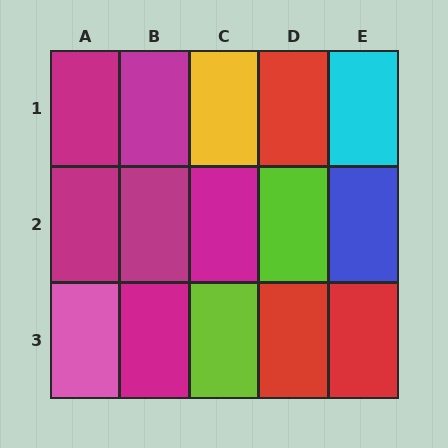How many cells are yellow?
1 cell is yellow.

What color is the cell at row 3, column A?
Pink.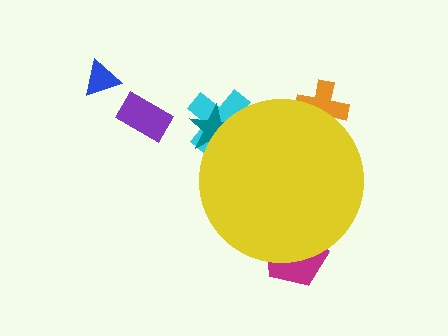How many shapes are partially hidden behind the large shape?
4 shapes are partially hidden.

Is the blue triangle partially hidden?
No, the blue triangle is fully visible.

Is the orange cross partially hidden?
Yes, the orange cross is partially hidden behind the yellow circle.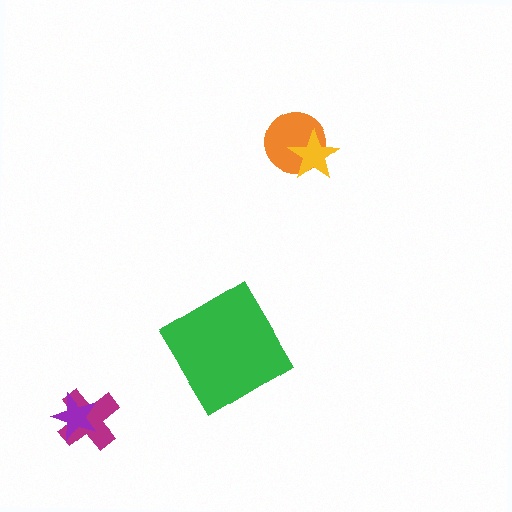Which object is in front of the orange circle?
The yellow star is in front of the orange circle.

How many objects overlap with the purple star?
1 object overlaps with the purple star.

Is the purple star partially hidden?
No, no other shape covers it.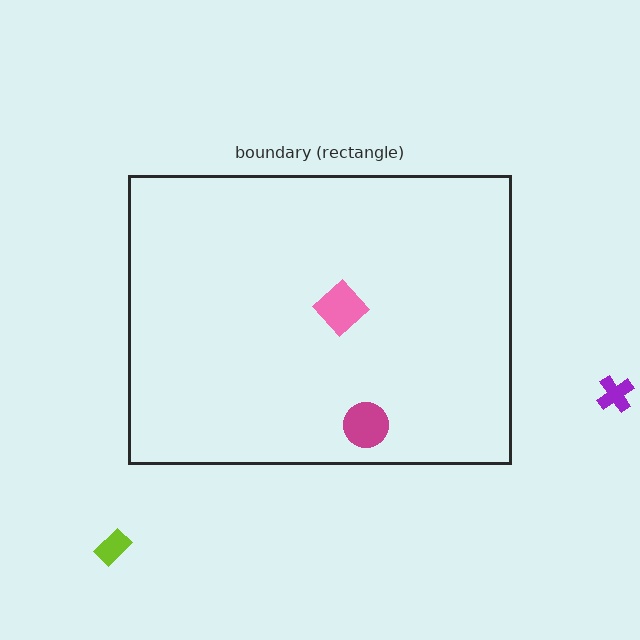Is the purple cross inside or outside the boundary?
Outside.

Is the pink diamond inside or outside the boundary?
Inside.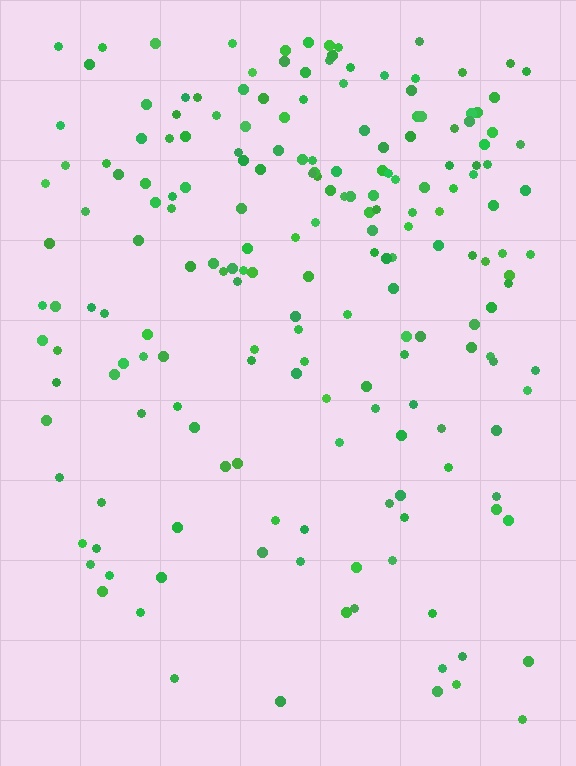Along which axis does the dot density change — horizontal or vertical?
Vertical.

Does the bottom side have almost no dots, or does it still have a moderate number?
Still a moderate number, just noticeably fewer than the top.